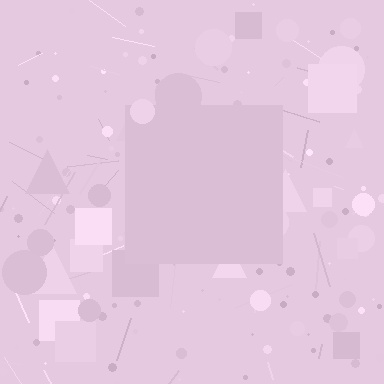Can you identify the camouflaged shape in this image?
The camouflaged shape is a square.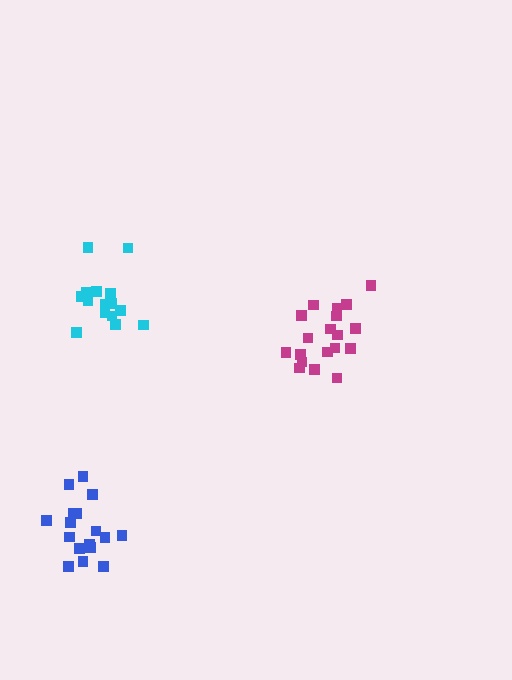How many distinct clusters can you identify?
There are 3 distinct clusters.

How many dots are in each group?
Group 1: 19 dots, Group 2: 18 dots, Group 3: 16 dots (53 total).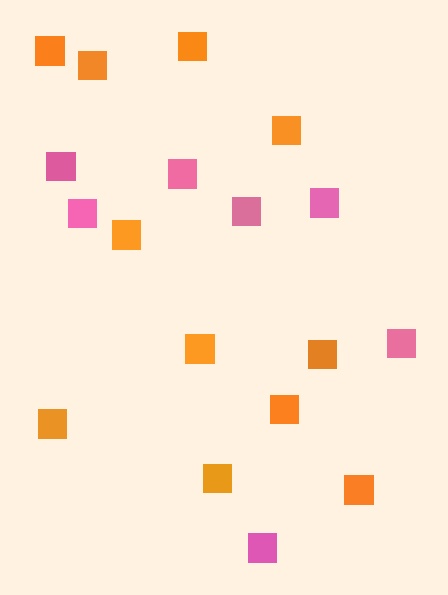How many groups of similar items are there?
There are 2 groups: one group of pink squares (7) and one group of orange squares (11).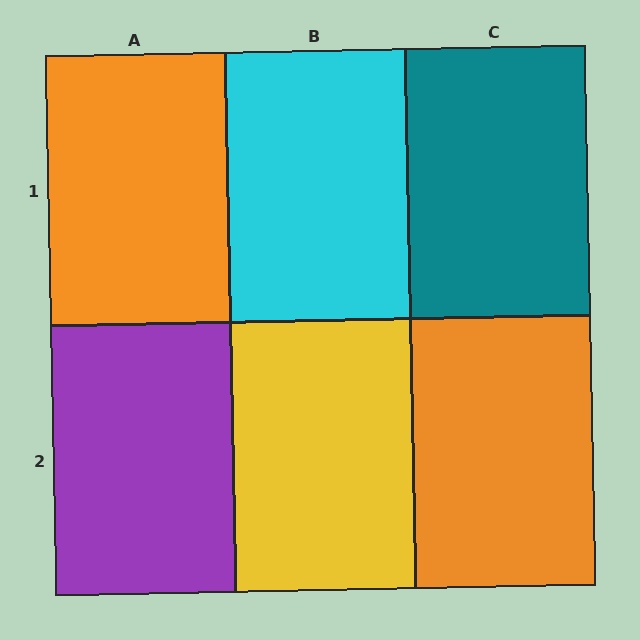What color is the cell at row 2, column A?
Purple.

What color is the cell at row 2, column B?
Yellow.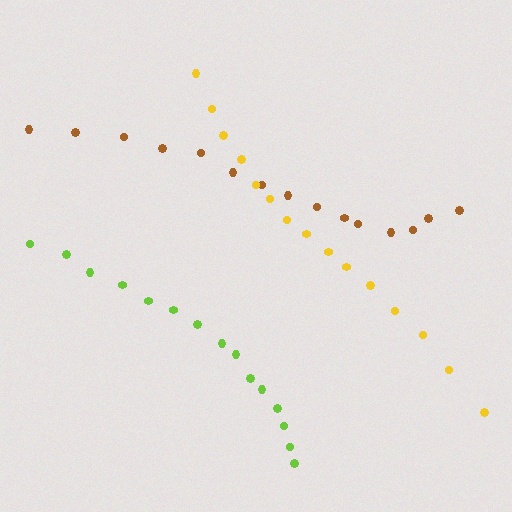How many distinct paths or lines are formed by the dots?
There are 3 distinct paths.